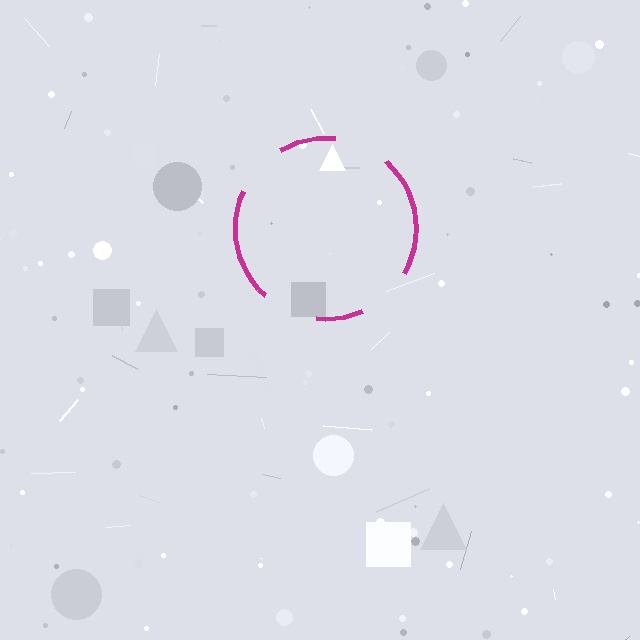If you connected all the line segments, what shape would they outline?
They would outline a circle.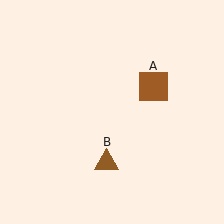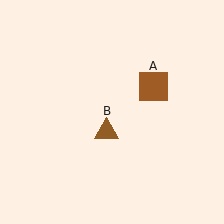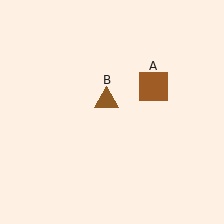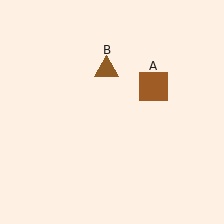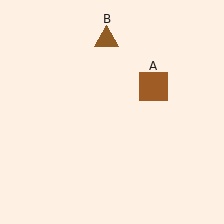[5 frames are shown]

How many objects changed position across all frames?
1 object changed position: brown triangle (object B).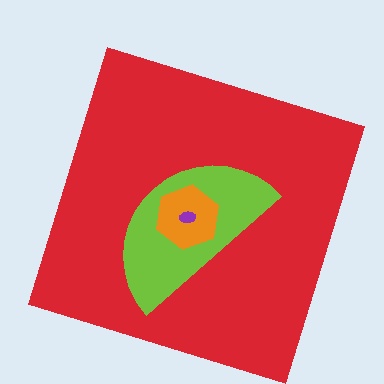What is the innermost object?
The purple ellipse.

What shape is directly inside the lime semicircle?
The orange hexagon.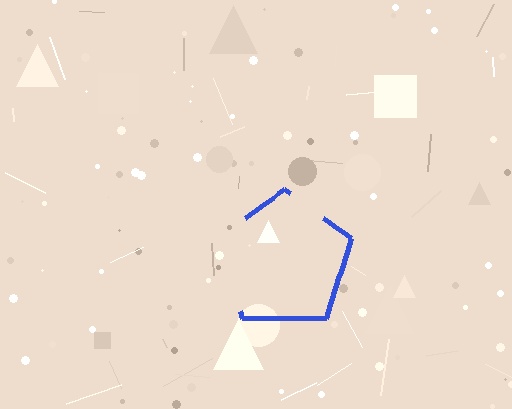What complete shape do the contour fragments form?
The contour fragments form a pentagon.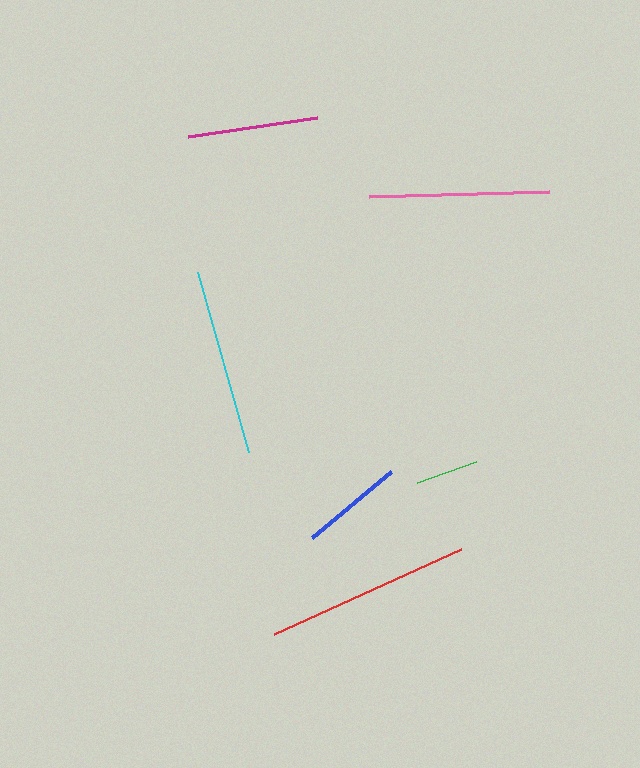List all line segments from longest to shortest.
From longest to shortest: red, cyan, pink, magenta, blue, green.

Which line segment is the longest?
The red line is the longest at approximately 205 pixels.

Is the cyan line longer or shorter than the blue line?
The cyan line is longer than the blue line.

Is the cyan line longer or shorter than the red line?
The red line is longer than the cyan line.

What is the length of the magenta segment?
The magenta segment is approximately 131 pixels long.